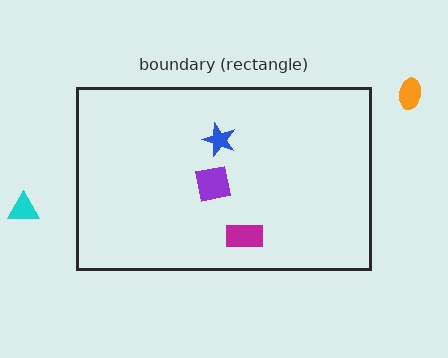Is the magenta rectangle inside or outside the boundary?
Inside.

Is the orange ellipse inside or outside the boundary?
Outside.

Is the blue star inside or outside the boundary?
Inside.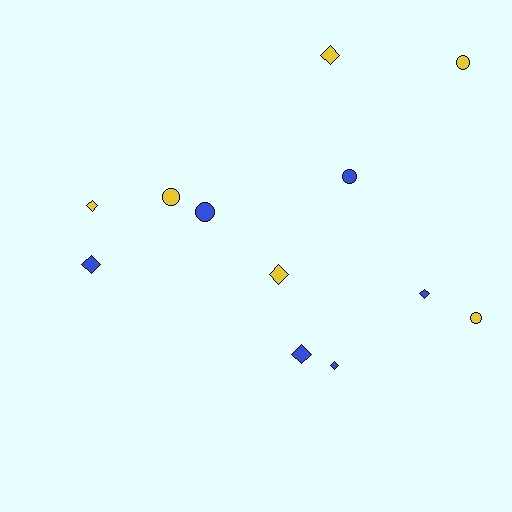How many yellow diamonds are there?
There are 3 yellow diamonds.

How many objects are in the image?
There are 12 objects.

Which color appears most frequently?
Yellow, with 6 objects.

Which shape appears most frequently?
Diamond, with 7 objects.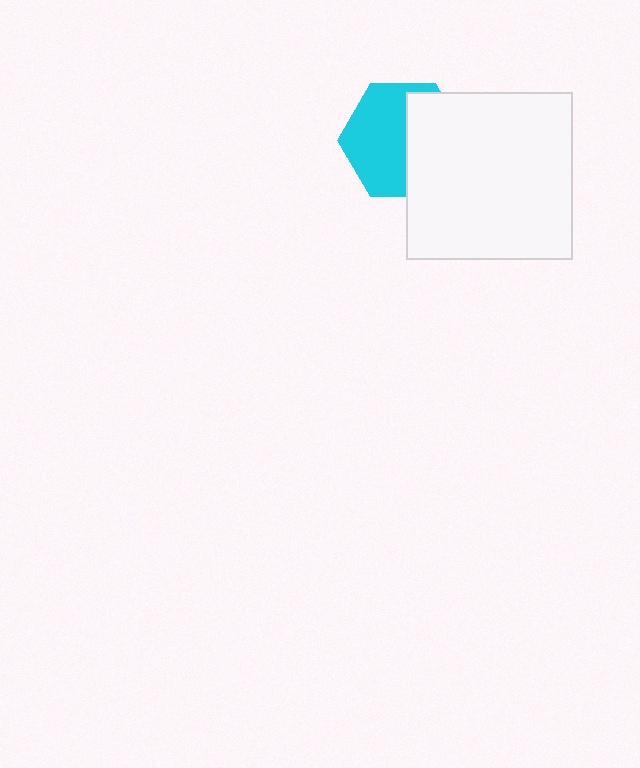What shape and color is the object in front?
The object in front is a white square.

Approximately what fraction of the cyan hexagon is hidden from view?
Roughly 45% of the cyan hexagon is hidden behind the white square.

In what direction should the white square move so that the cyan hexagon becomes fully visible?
The white square should move right. That is the shortest direction to clear the overlap and leave the cyan hexagon fully visible.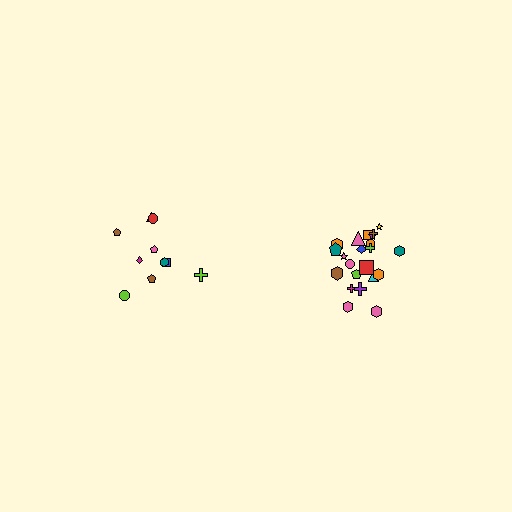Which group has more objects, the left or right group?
The right group.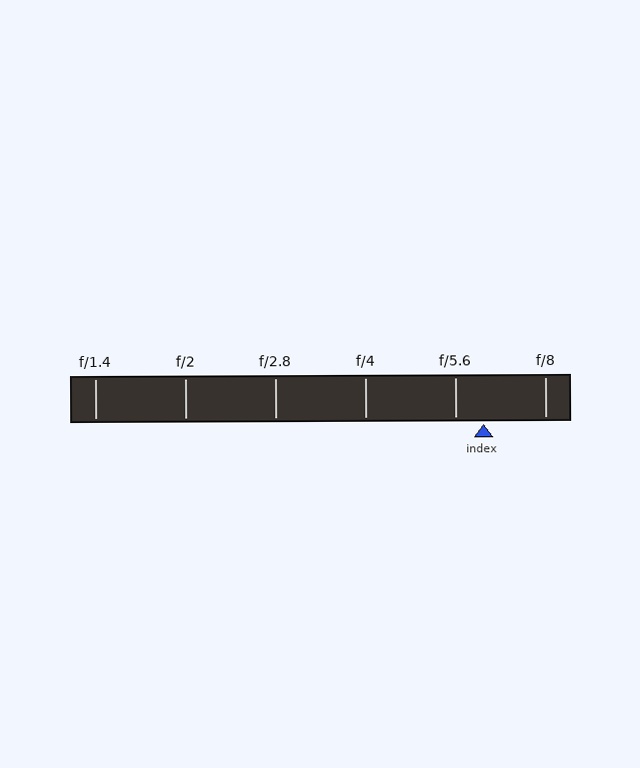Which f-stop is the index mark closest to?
The index mark is closest to f/5.6.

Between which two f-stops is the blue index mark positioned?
The index mark is between f/5.6 and f/8.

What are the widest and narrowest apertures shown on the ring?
The widest aperture shown is f/1.4 and the narrowest is f/8.